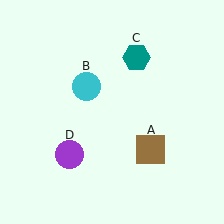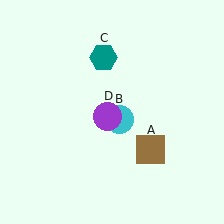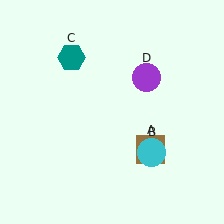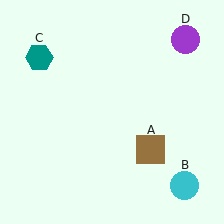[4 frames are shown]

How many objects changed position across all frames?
3 objects changed position: cyan circle (object B), teal hexagon (object C), purple circle (object D).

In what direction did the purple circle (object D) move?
The purple circle (object D) moved up and to the right.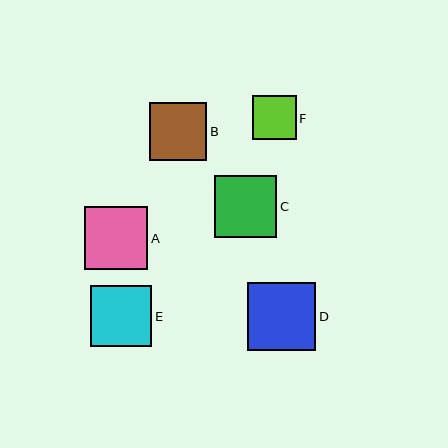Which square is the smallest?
Square F is the smallest with a size of approximately 44 pixels.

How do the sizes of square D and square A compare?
Square D and square A are approximately the same size.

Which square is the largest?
Square D is the largest with a size of approximately 68 pixels.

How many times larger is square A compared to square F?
Square A is approximately 1.4 times the size of square F.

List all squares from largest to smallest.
From largest to smallest: D, A, C, E, B, F.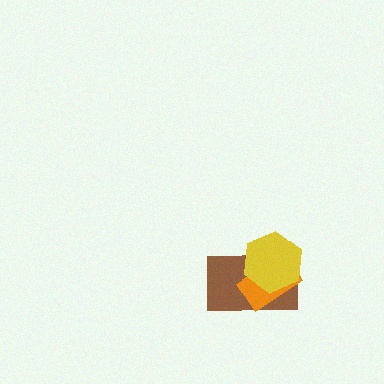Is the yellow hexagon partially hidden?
No, no other shape covers it.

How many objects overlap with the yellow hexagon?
2 objects overlap with the yellow hexagon.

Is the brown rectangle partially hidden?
Yes, it is partially covered by another shape.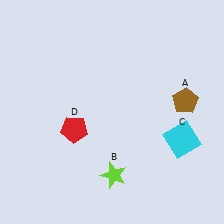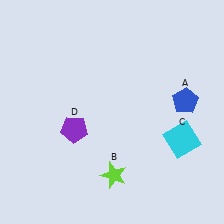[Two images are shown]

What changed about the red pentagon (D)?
In Image 1, D is red. In Image 2, it changed to purple.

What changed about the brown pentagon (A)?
In Image 1, A is brown. In Image 2, it changed to blue.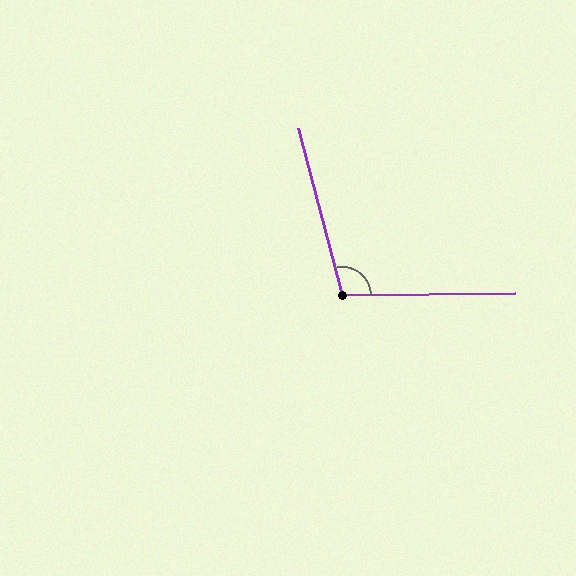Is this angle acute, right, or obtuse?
It is obtuse.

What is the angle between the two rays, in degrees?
Approximately 104 degrees.